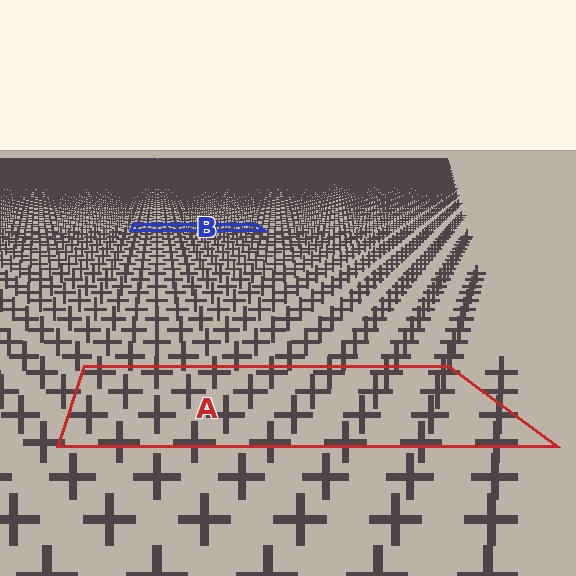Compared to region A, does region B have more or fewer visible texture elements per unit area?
Region B has more texture elements per unit area — they are packed more densely because it is farther away.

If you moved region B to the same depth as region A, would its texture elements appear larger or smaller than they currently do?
They would appear larger. At a closer depth, the same texture elements are projected at a bigger on-screen size.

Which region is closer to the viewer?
Region A is closer. The texture elements there are larger and more spread out.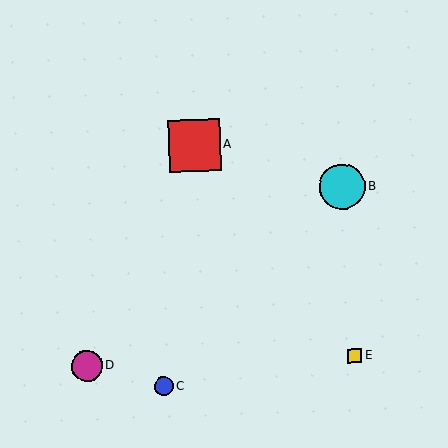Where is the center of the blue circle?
The center of the blue circle is at (164, 386).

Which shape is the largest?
The red square (labeled A) is the largest.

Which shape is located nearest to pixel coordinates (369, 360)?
The yellow square (labeled E) at (354, 356) is nearest to that location.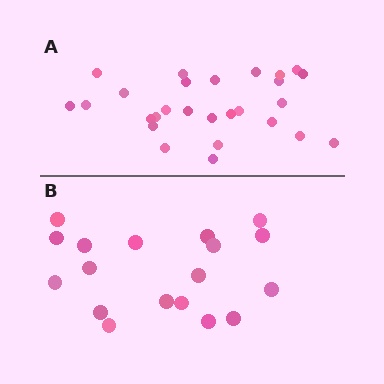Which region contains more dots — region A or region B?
Region A (the top region) has more dots.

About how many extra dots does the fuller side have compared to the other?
Region A has roughly 8 or so more dots than region B.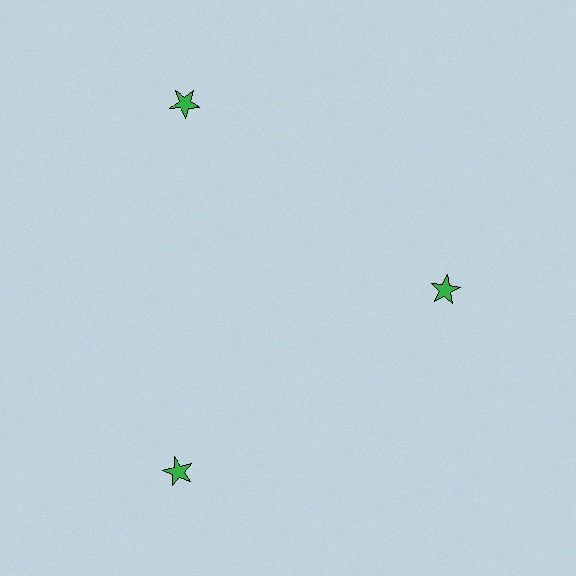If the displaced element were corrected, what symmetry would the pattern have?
It would have 3-fold rotational symmetry — the pattern would map onto itself every 120 degrees.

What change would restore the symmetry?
The symmetry would be restored by moving it outward, back onto the ring so that all 3 stars sit at equal angles and equal distance from the center.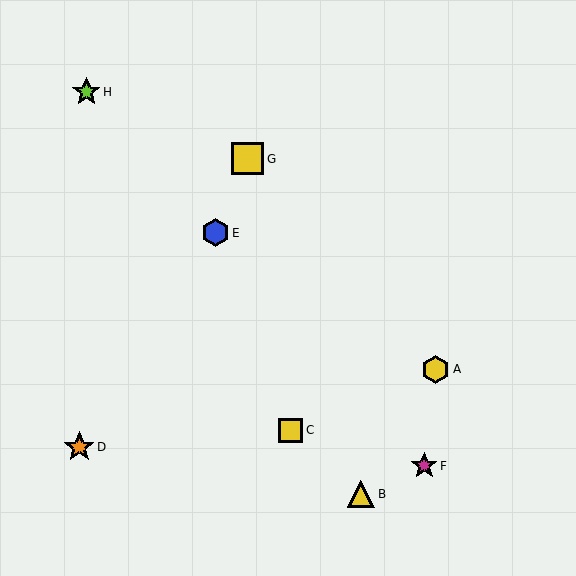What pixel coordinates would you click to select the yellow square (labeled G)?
Click at (247, 159) to select the yellow square G.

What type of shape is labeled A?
Shape A is a yellow hexagon.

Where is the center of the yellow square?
The center of the yellow square is at (247, 159).